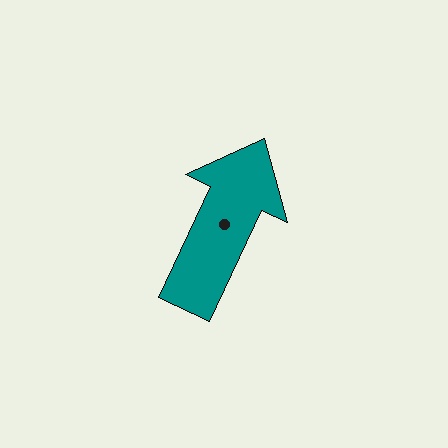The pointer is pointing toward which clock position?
Roughly 1 o'clock.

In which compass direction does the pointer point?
Northeast.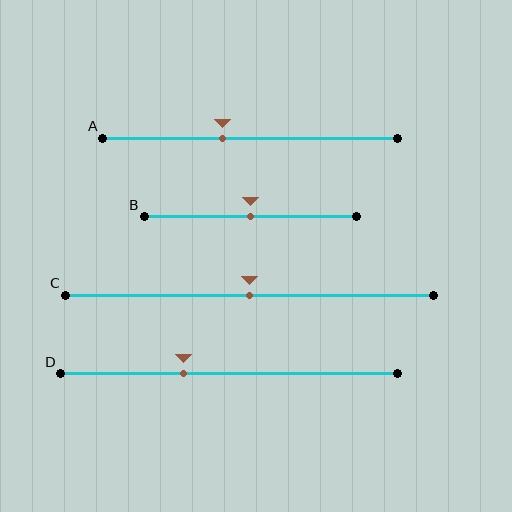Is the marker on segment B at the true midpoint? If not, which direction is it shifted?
Yes, the marker on segment B is at the true midpoint.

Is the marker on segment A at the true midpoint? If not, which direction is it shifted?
No, the marker on segment A is shifted to the left by about 9% of the segment length.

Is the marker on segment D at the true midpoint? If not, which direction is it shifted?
No, the marker on segment D is shifted to the left by about 13% of the segment length.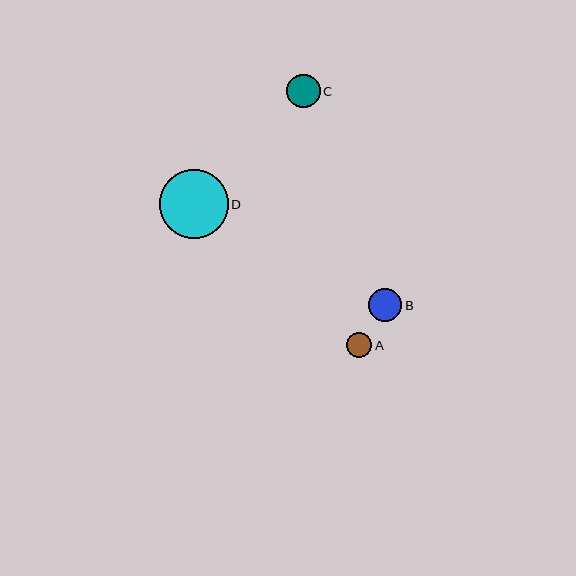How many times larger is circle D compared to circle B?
Circle D is approximately 2.1 times the size of circle B.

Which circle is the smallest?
Circle A is the smallest with a size of approximately 25 pixels.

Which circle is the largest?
Circle D is the largest with a size of approximately 69 pixels.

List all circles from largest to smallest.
From largest to smallest: D, C, B, A.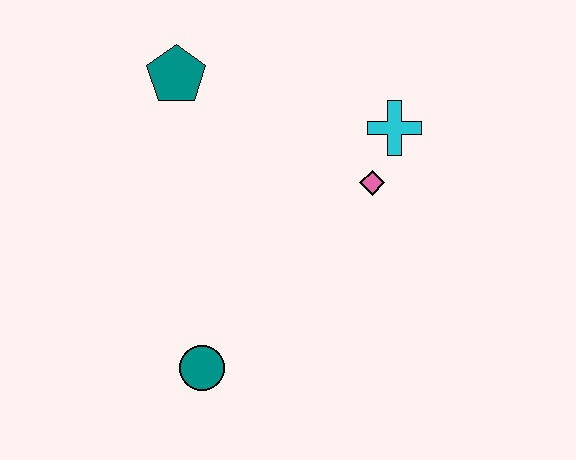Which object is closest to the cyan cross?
The pink diamond is closest to the cyan cross.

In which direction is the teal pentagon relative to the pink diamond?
The teal pentagon is to the left of the pink diamond.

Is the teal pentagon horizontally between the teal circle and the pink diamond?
No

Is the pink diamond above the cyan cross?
No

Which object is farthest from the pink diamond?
The teal circle is farthest from the pink diamond.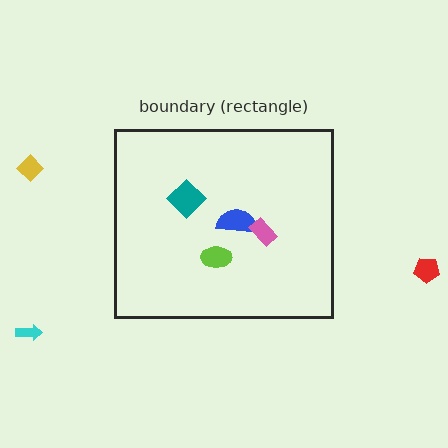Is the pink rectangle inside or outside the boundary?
Inside.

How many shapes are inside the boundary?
4 inside, 3 outside.